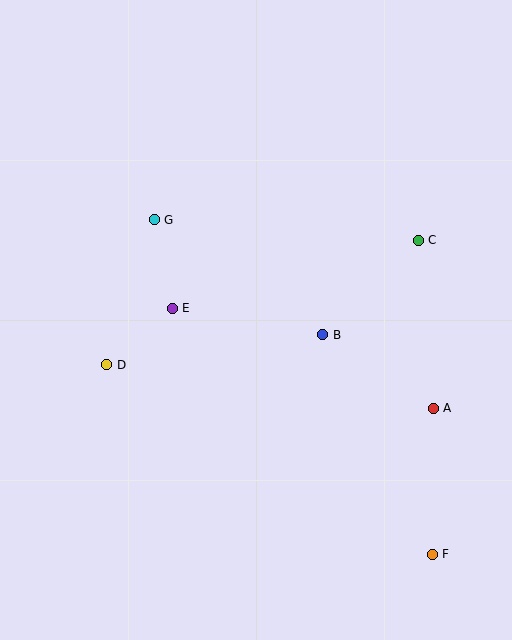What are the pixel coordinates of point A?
Point A is at (433, 408).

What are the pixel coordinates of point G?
Point G is at (154, 220).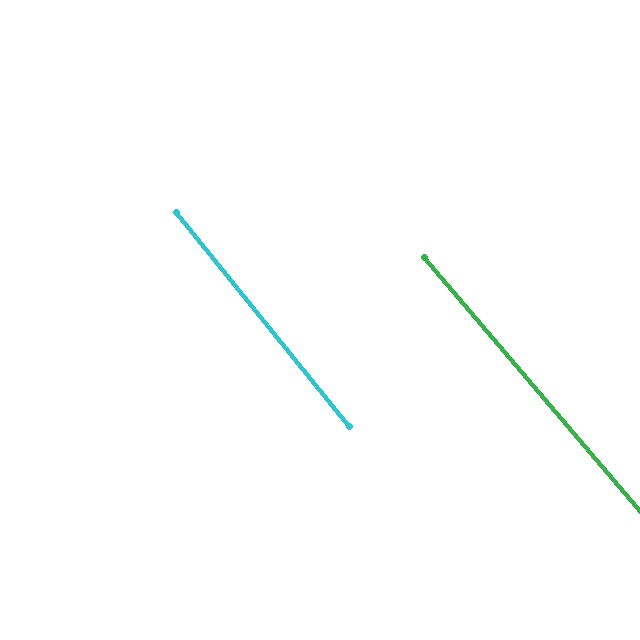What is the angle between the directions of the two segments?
Approximately 1 degree.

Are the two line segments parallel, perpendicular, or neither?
Parallel — their directions differ by only 1.4°.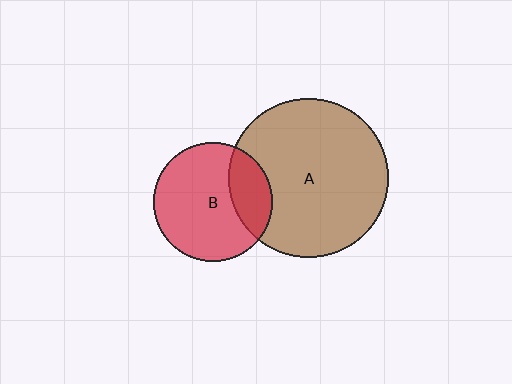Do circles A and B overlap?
Yes.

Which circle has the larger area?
Circle A (brown).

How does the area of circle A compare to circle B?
Approximately 1.8 times.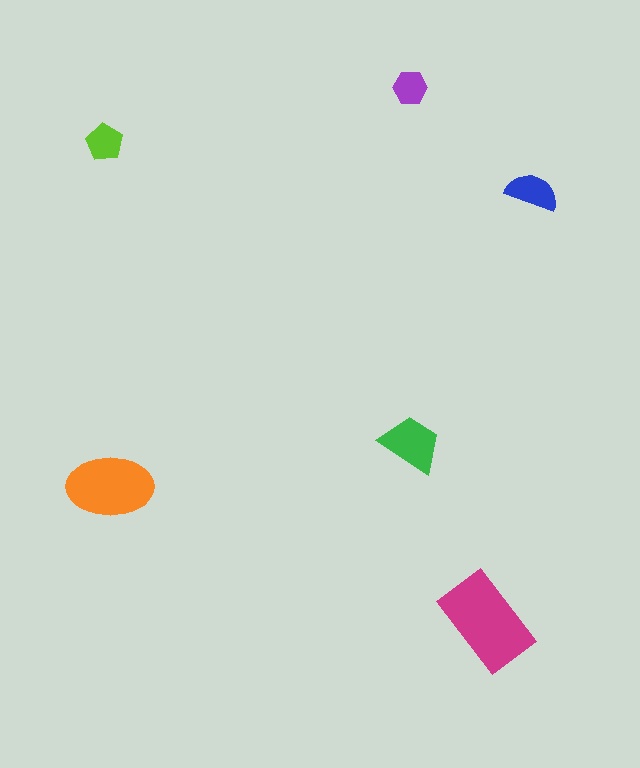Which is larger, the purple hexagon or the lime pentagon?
The lime pentagon.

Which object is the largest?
The magenta rectangle.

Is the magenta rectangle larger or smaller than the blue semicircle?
Larger.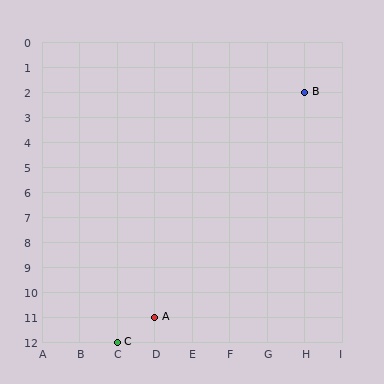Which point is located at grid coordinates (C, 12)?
Point C is at (C, 12).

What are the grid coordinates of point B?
Point B is at grid coordinates (H, 2).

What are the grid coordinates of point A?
Point A is at grid coordinates (D, 11).